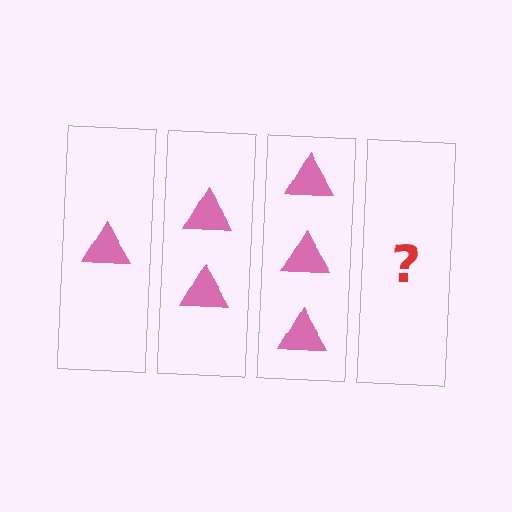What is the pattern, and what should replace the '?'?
The pattern is that each step adds one more triangle. The '?' should be 4 triangles.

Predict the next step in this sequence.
The next step is 4 triangles.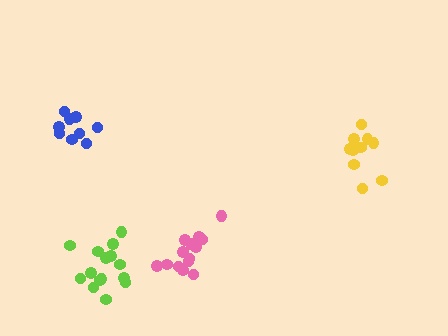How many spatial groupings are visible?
There are 4 spatial groupings.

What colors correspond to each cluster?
The clusters are colored: yellow, pink, blue, lime.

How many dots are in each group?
Group 1: 11 dots, Group 2: 14 dots, Group 3: 9 dots, Group 4: 15 dots (49 total).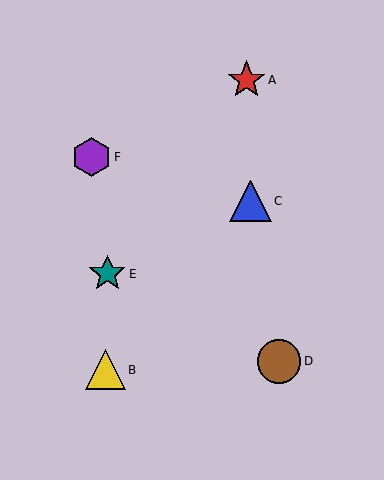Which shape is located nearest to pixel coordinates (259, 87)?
The red star (labeled A) at (246, 80) is nearest to that location.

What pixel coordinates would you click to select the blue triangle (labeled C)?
Click at (251, 201) to select the blue triangle C.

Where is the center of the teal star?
The center of the teal star is at (107, 274).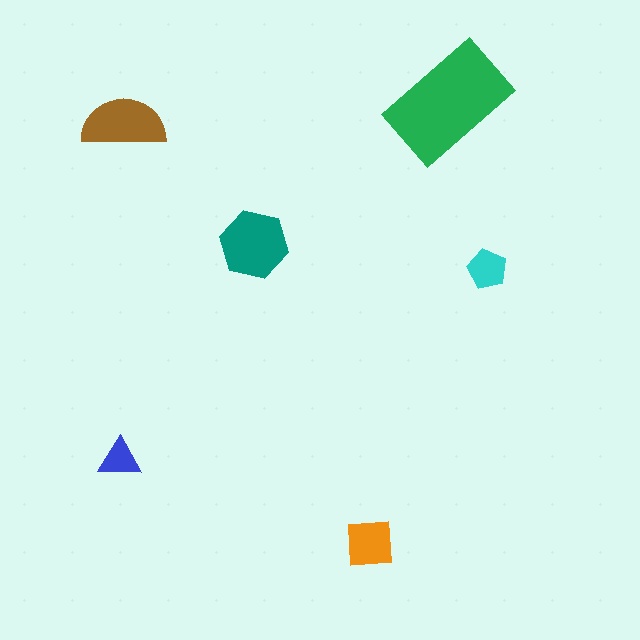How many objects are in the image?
There are 6 objects in the image.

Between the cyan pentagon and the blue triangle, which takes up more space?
The cyan pentagon.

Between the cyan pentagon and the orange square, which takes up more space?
The orange square.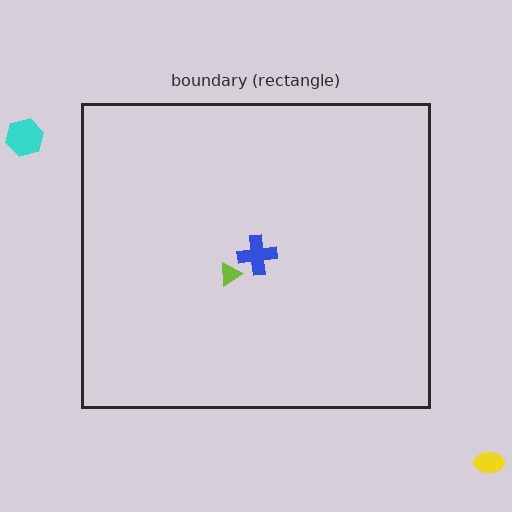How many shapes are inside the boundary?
2 inside, 2 outside.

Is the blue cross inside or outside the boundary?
Inside.